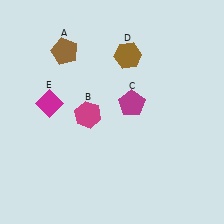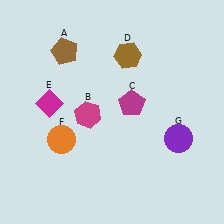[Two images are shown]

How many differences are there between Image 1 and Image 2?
There are 2 differences between the two images.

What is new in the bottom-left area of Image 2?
An orange circle (F) was added in the bottom-left area of Image 2.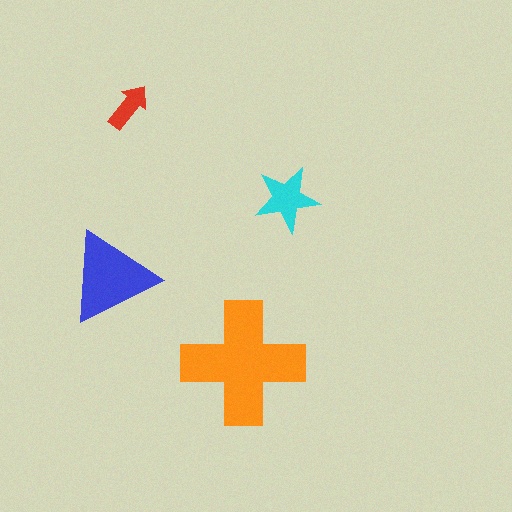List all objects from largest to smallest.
The orange cross, the blue triangle, the cyan star, the red arrow.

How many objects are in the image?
There are 4 objects in the image.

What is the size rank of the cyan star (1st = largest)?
3rd.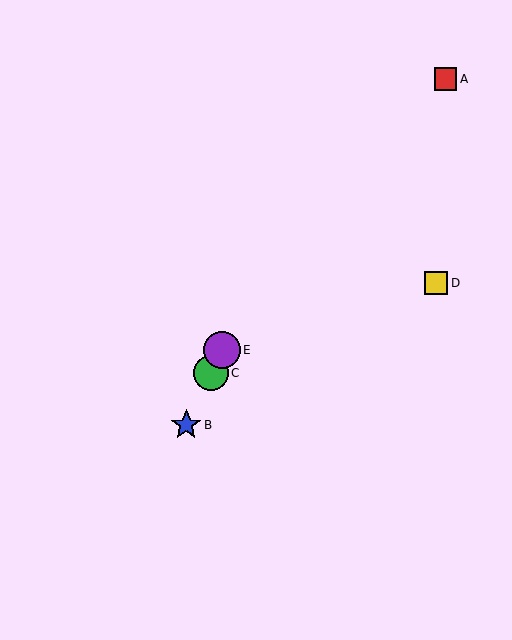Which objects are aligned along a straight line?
Objects B, C, E are aligned along a straight line.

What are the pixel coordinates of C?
Object C is at (211, 373).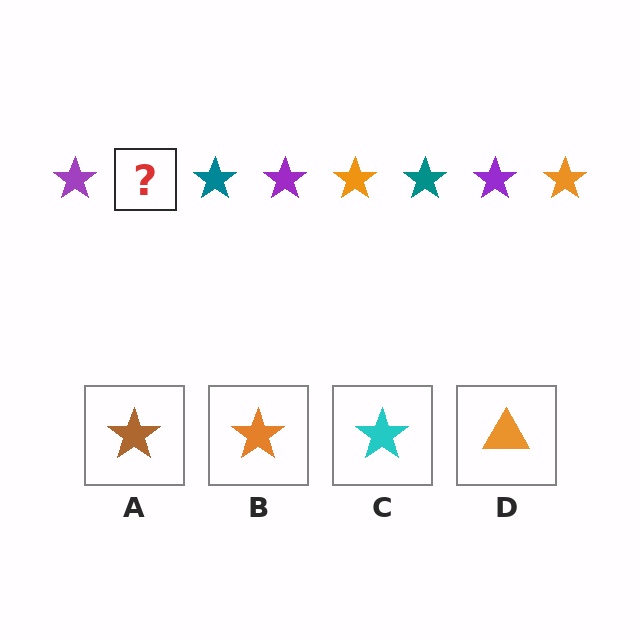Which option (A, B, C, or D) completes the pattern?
B.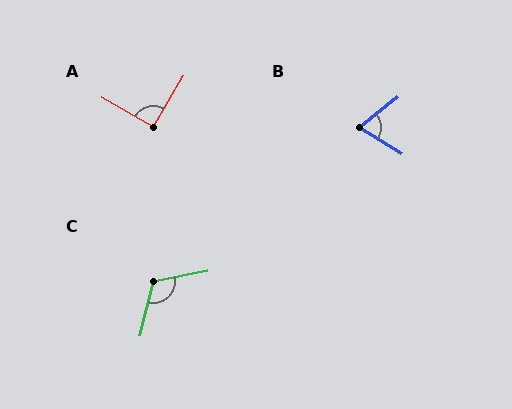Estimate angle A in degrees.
Approximately 91 degrees.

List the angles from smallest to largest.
B (70°), A (91°), C (116°).